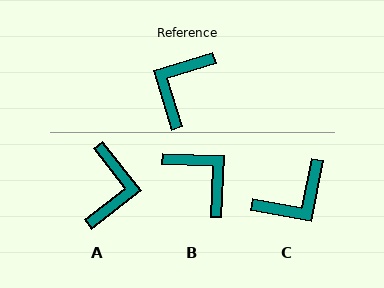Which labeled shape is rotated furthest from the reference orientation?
A, about 159 degrees away.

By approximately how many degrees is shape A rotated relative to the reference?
Approximately 159 degrees clockwise.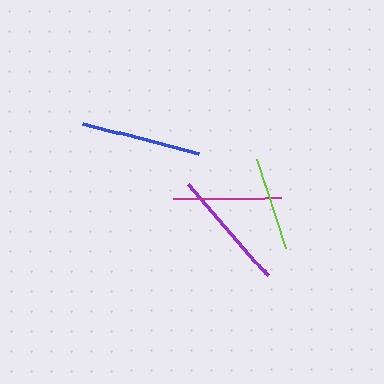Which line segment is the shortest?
The lime line is the shortest at approximately 95 pixels.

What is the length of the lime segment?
The lime segment is approximately 95 pixels long.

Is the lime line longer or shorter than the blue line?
The blue line is longer than the lime line.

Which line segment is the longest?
The blue line is the longest at approximately 121 pixels.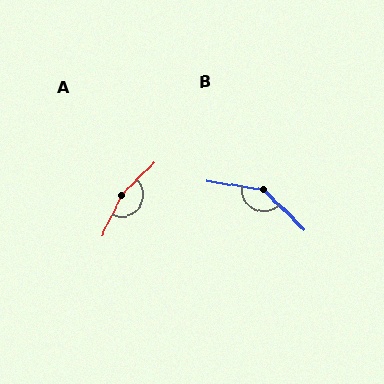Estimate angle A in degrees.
Approximately 160 degrees.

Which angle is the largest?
A, at approximately 160 degrees.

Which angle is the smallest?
B, at approximately 144 degrees.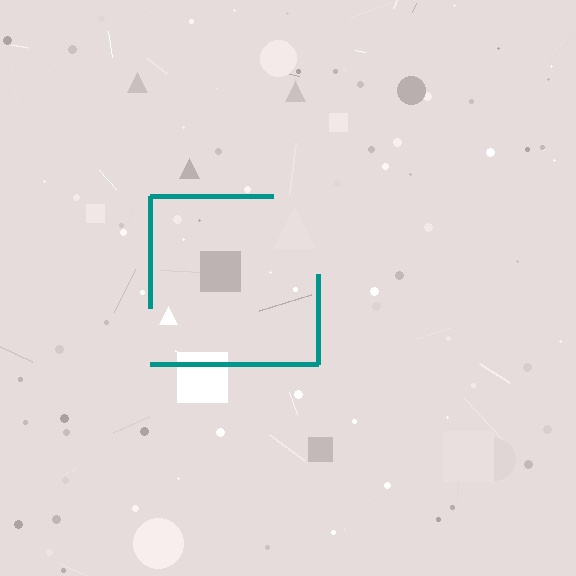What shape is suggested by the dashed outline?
The dashed outline suggests a square.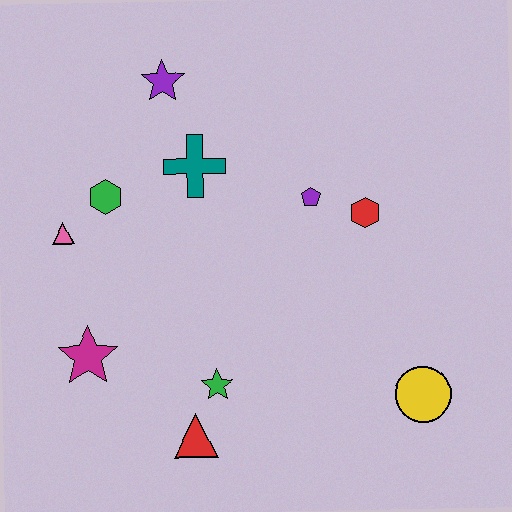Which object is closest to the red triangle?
The green star is closest to the red triangle.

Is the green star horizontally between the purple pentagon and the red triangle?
Yes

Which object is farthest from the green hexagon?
The yellow circle is farthest from the green hexagon.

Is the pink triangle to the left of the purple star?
Yes